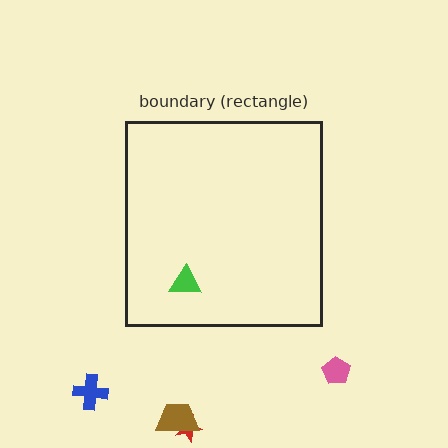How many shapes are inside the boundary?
1 inside, 4 outside.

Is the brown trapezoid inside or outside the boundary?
Outside.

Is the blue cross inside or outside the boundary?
Outside.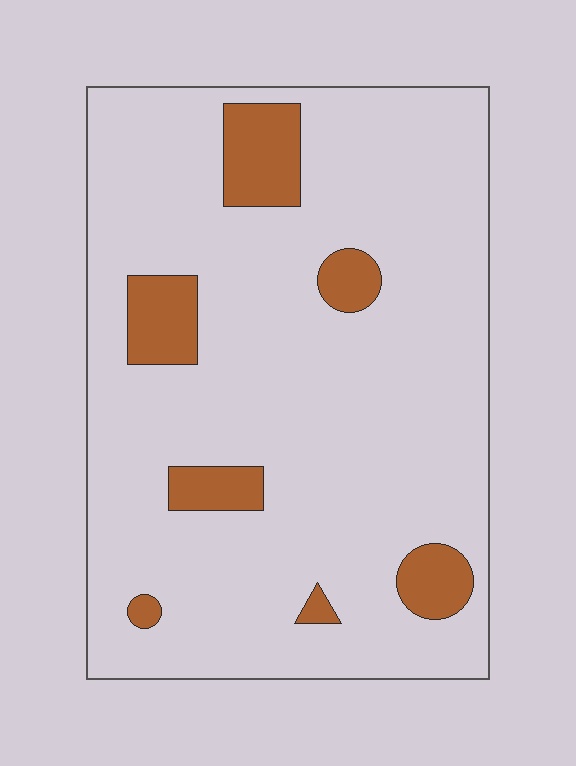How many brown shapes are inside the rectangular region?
7.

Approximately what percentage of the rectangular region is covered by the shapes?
Approximately 10%.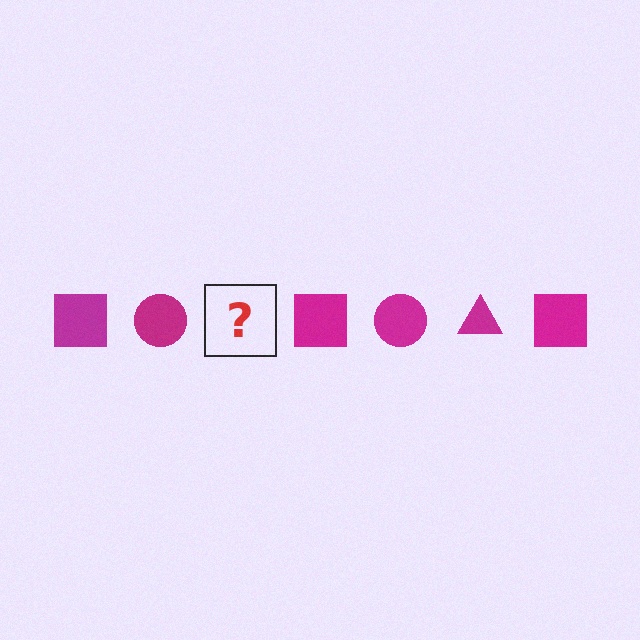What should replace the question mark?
The question mark should be replaced with a magenta triangle.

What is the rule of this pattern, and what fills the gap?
The rule is that the pattern cycles through square, circle, triangle shapes in magenta. The gap should be filled with a magenta triangle.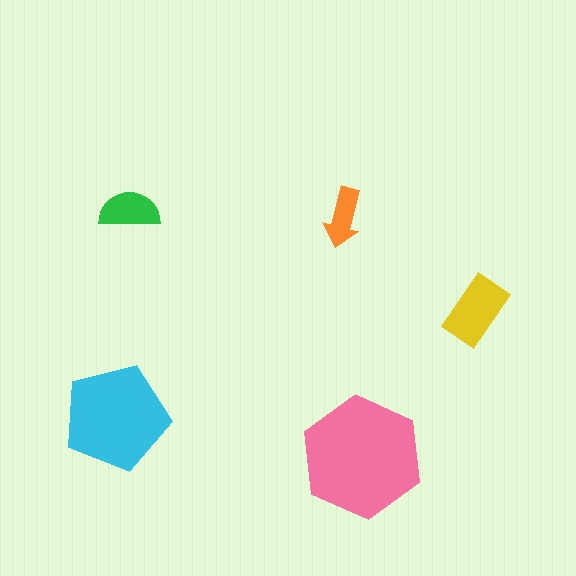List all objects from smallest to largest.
The orange arrow, the green semicircle, the yellow rectangle, the cyan pentagon, the pink hexagon.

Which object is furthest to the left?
The cyan pentagon is leftmost.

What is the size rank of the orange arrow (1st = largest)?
5th.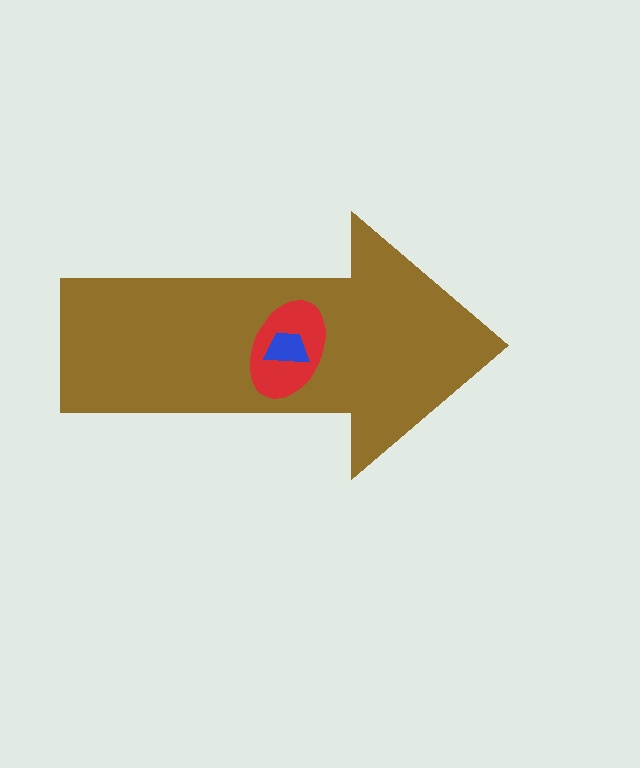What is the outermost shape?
The brown arrow.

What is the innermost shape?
The blue trapezoid.